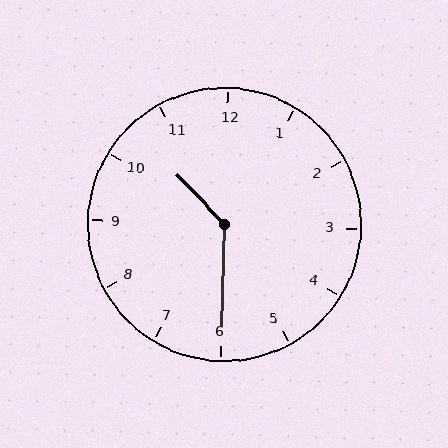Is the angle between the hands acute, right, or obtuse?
It is obtuse.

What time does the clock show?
10:30.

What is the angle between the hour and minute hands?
Approximately 135 degrees.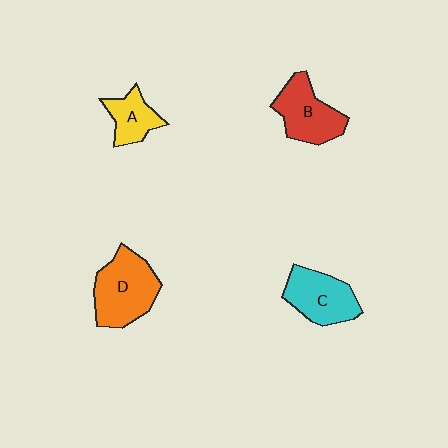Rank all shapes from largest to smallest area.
From largest to smallest: D (orange), B (red), C (cyan), A (yellow).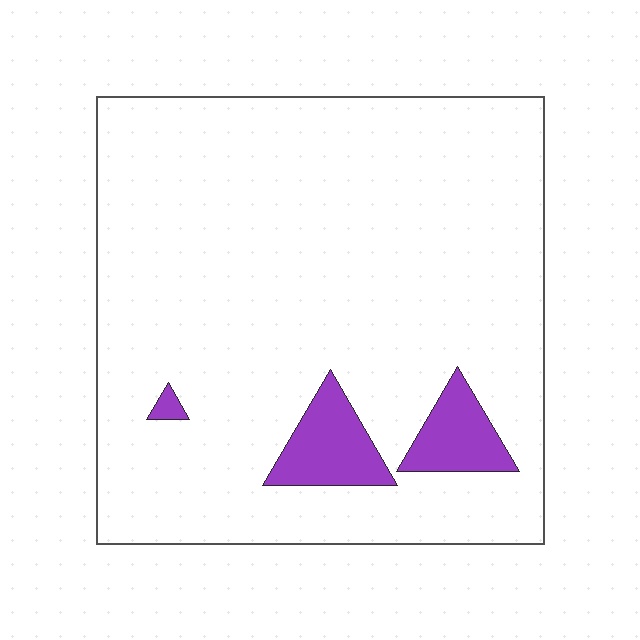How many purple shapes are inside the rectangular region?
3.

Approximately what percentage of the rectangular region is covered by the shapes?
Approximately 10%.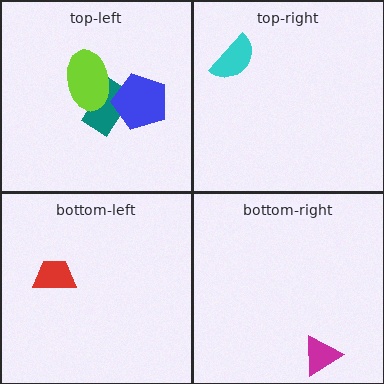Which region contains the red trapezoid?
The bottom-left region.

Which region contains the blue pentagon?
The top-left region.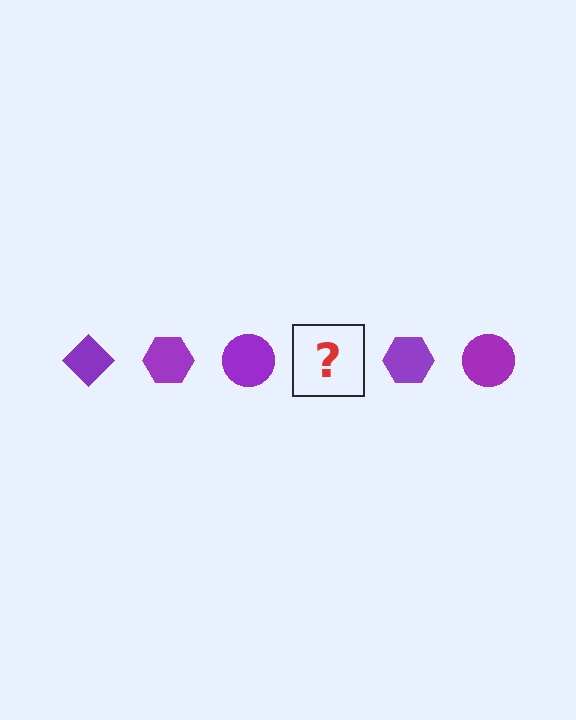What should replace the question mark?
The question mark should be replaced with a purple diamond.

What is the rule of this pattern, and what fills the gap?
The rule is that the pattern cycles through diamond, hexagon, circle shapes in purple. The gap should be filled with a purple diamond.